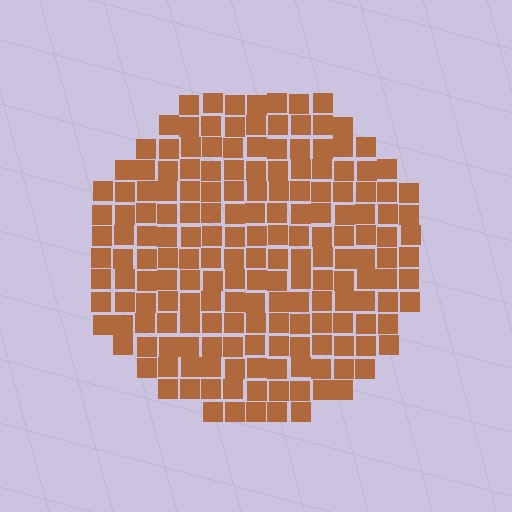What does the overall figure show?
The overall figure shows a circle.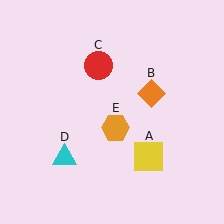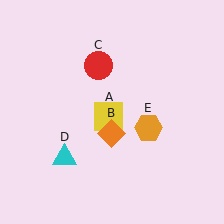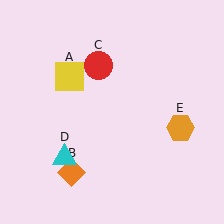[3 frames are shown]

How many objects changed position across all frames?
3 objects changed position: yellow square (object A), orange diamond (object B), orange hexagon (object E).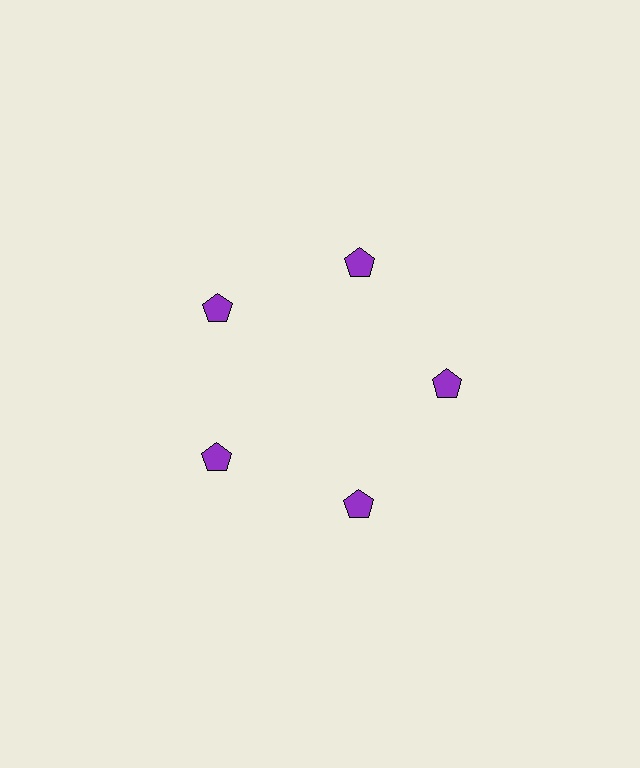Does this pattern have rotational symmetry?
Yes, this pattern has 5-fold rotational symmetry. It looks the same after rotating 72 degrees around the center.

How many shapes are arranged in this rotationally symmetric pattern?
There are 5 shapes, arranged in 5 groups of 1.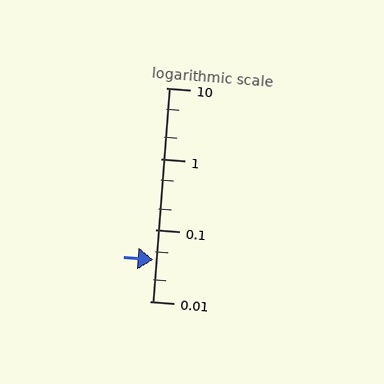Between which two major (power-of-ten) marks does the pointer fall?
The pointer is between 0.01 and 0.1.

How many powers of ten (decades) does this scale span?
The scale spans 3 decades, from 0.01 to 10.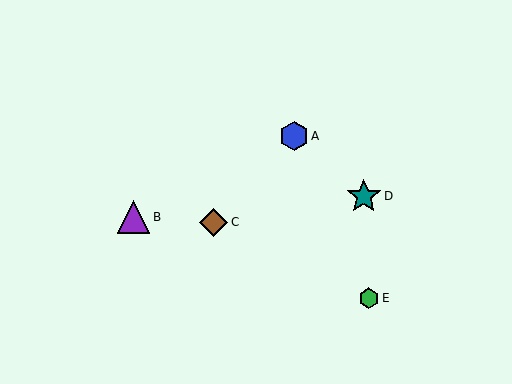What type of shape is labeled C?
Shape C is a brown diamond.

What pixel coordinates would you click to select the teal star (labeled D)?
Click at (364, 196) to select the teal star D.